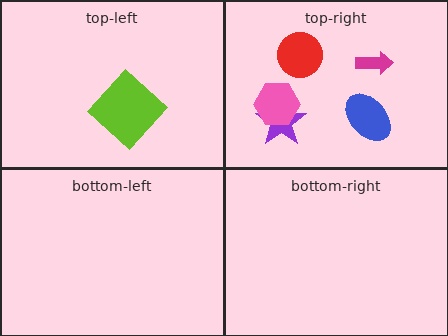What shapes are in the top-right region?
The purple star, the pink hexagon, the blue ellipse, the red circle, the magenta arrow.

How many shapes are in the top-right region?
5.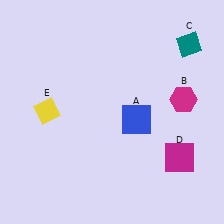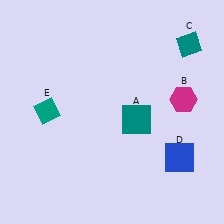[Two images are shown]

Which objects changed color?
A changed from blue to teal. D changed from magenta to blue. E changed from yellow to teal.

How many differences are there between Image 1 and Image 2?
There are 3 differences between the two images.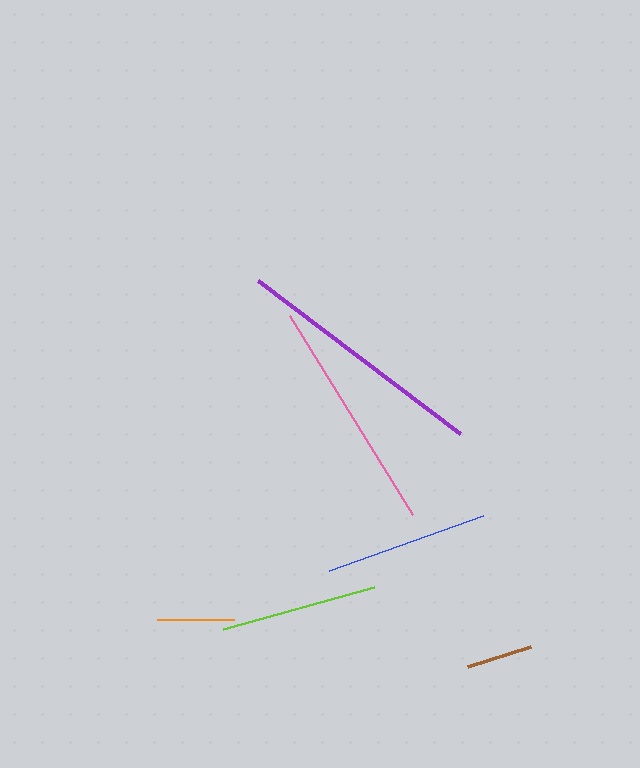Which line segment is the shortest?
The brown line is the shortest at approximately 66 pixels.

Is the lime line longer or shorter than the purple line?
The purple line is longer than the lime line.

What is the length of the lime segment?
The lime segment is approximately 157 pixels long.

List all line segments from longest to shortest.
From longest to shortest: purple, pink, blue, lime, orange, brown.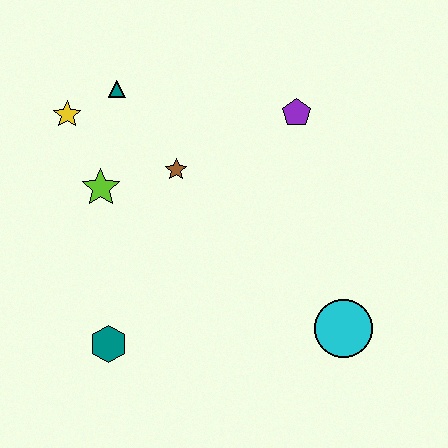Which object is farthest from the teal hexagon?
The purple pentagon is farthest from the teal hexagon.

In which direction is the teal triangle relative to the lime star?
The teal triangle is above the lime star.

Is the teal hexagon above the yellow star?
No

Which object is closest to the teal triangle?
The yellow star is closest to the teal triangle.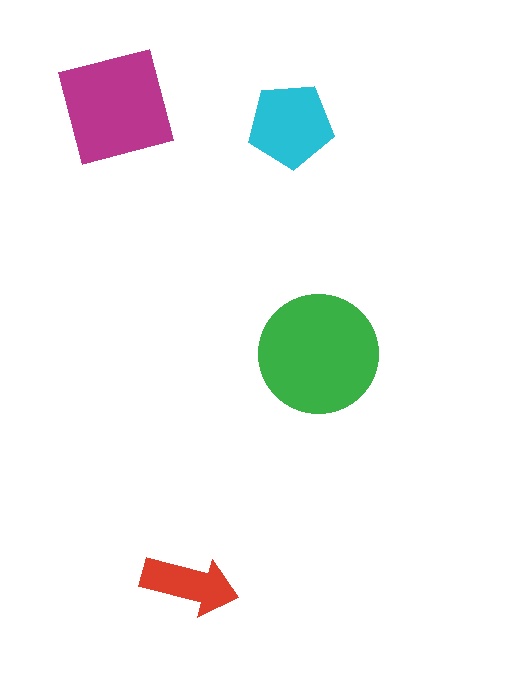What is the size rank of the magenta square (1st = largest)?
2nd.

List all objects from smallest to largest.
The red arrow, the cyan pentagon, the magenta square, the green circle.